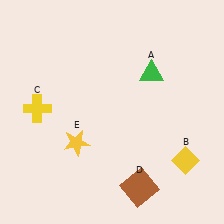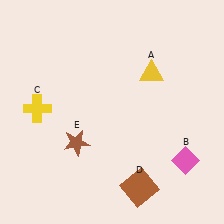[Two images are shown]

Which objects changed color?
A changed from green to yellow. B changed from yellow to pink. E changed from yellow to brown.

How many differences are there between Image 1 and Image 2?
There are 3 differences between the two images.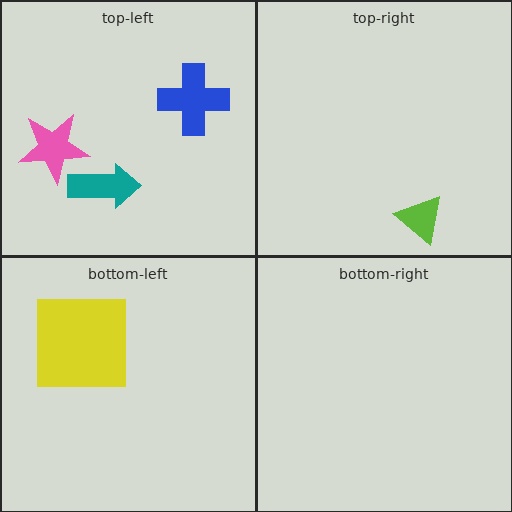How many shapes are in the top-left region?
3.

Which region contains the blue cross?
The top-left region.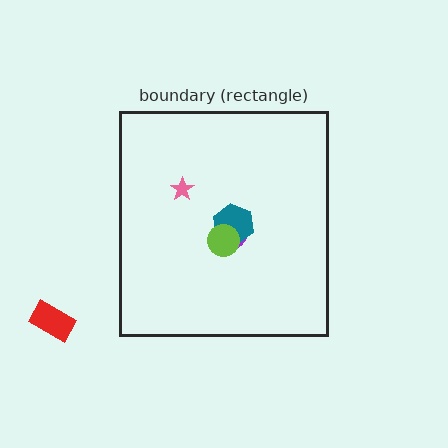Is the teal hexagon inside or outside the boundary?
Inside.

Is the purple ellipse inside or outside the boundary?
Inside.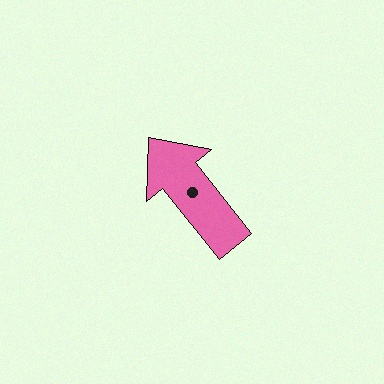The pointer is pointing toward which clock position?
Roughly 11 o'clock.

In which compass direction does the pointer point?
Northwest.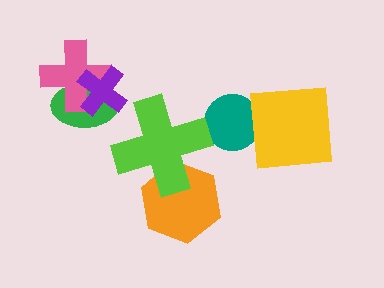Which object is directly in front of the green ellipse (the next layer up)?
The pink cross is directly in front of the green ellipse.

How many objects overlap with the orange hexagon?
1 object overlaps with the orange hexagon.